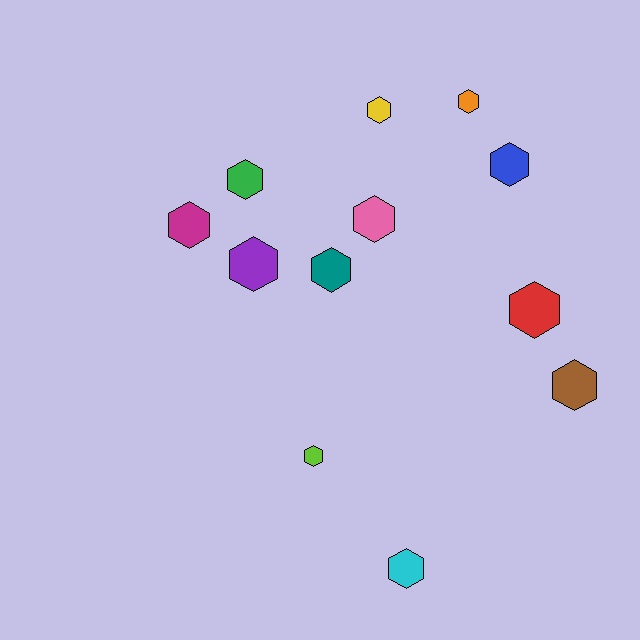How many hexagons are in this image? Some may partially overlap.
There are 12 hexagons.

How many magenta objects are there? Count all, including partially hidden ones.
There is 1 magenta object.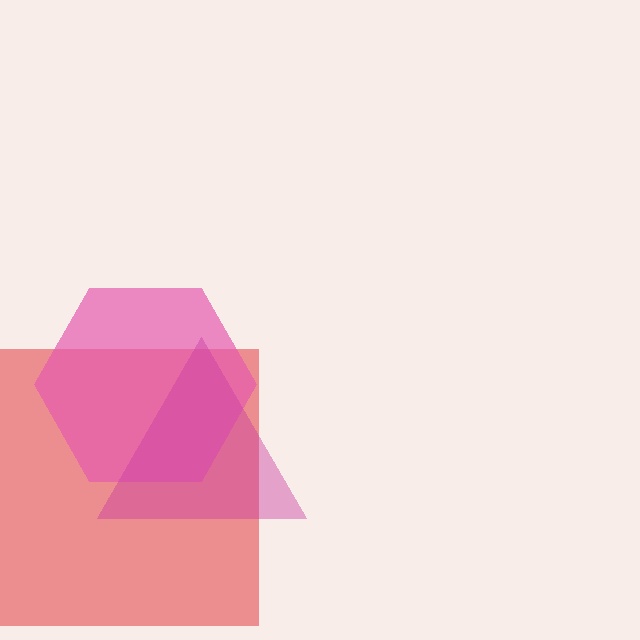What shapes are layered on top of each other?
The layered shapes are: a red square, a pink hexagon, a magenta triangle.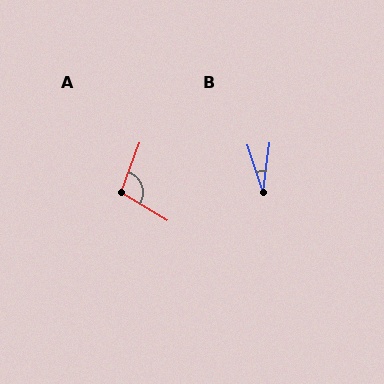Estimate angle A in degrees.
Approximately 101 degrees.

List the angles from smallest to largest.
B (25°), A (101°).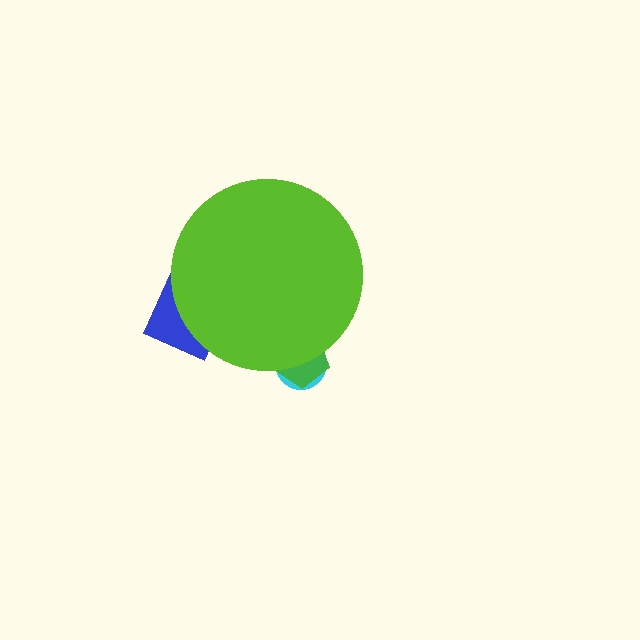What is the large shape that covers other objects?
A lime circle.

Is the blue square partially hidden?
Yes, the blue square is partially hidden behind the lime circle.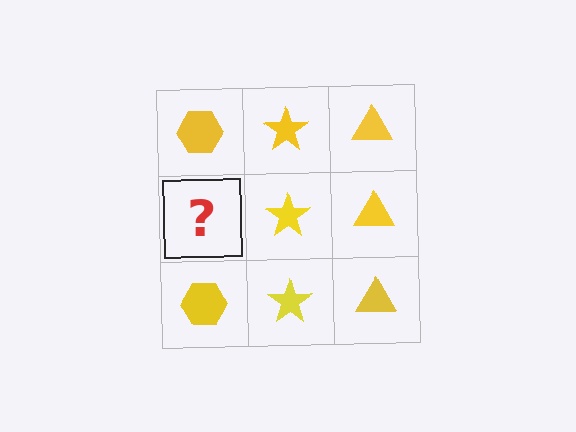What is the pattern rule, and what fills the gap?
The rule is that each column has a consistent shape. The gap should be filled with a yellow hexagon.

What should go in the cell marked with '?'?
The missing cell should contain a yellow hexagon.